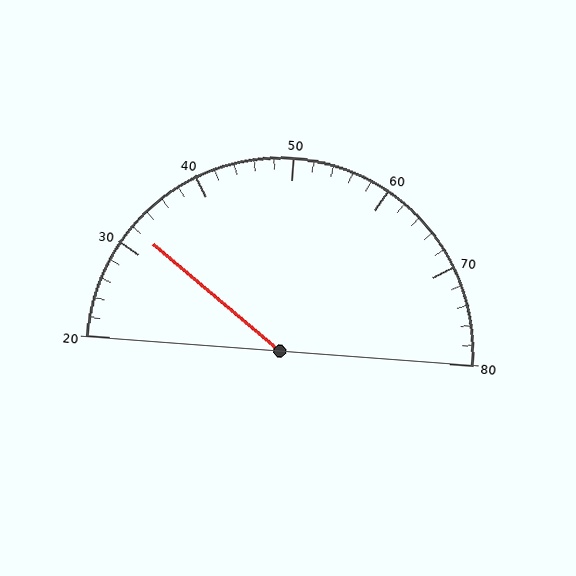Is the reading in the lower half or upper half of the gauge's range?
The reading is in the lower half of the range (20 to 80).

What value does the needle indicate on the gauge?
The needle indicates approximately 32.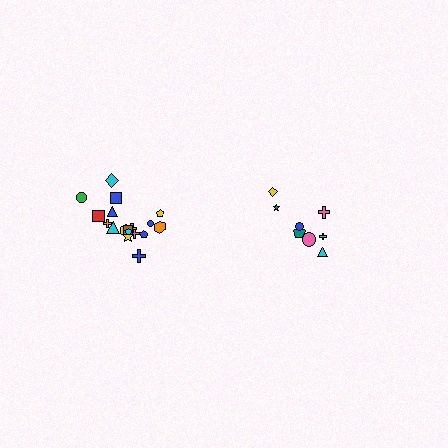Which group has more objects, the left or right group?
The left group.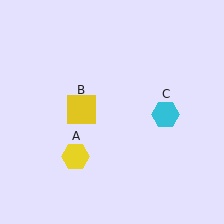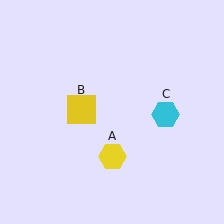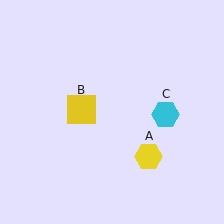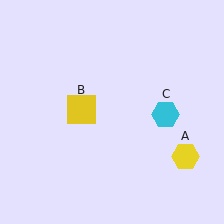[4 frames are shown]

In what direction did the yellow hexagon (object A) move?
The yellow hexagon (object A) moved right.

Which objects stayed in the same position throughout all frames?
Yellow square (object B) and cyan hexagon (object C) remained stationary.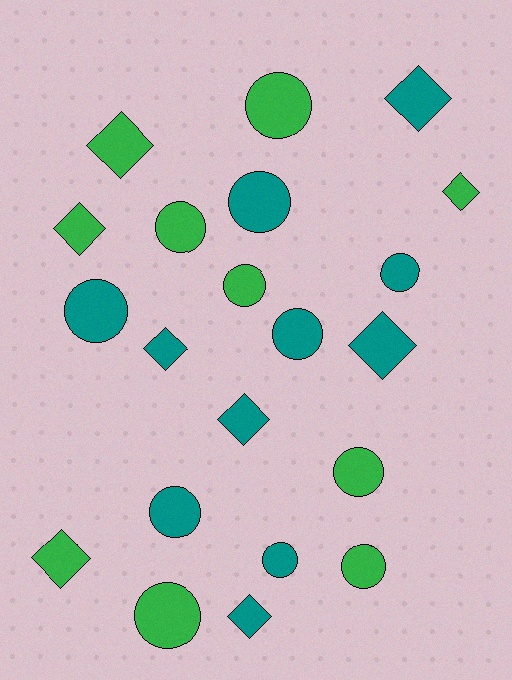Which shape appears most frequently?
Circle, with 12 objects.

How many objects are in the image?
There are 21 objects.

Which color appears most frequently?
Teal, with 11 objects.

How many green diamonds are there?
There are 4 green diamonds.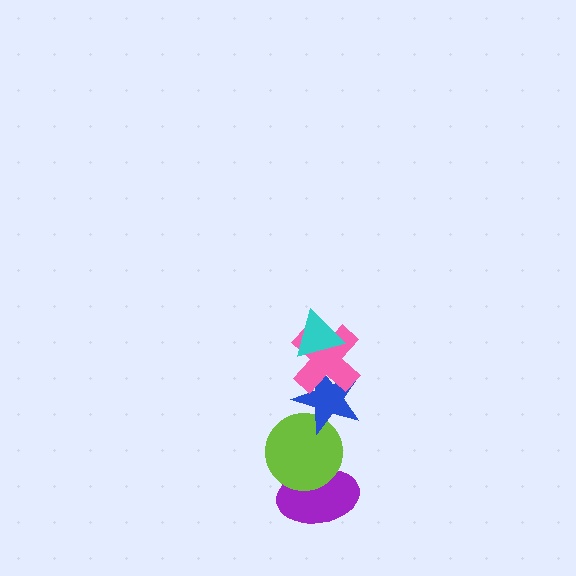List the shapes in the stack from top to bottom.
From top to bottom: the cyan triangle, the pink cross, the blue star, the lime circle, the purple ellipse.